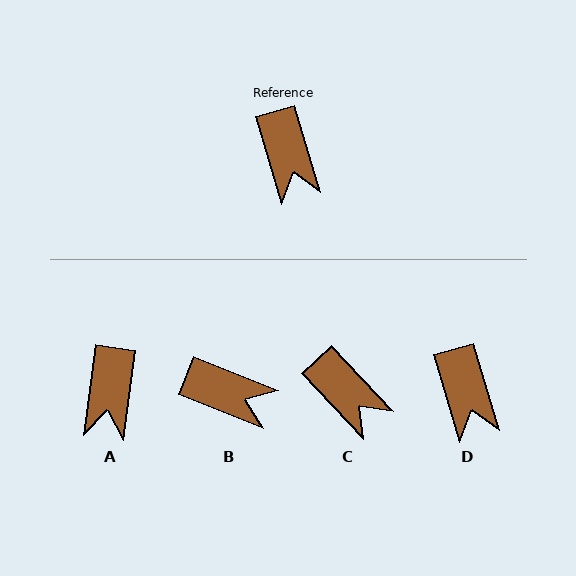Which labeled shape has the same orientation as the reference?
D.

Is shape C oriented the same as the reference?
No, it is off by about 27 degrees.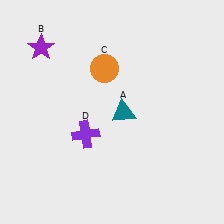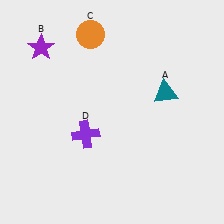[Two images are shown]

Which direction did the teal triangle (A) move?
The teal triangle (A) moved right.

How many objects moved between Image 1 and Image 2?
2 objects moved between the two images.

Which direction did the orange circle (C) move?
The orange circle (C) moved up.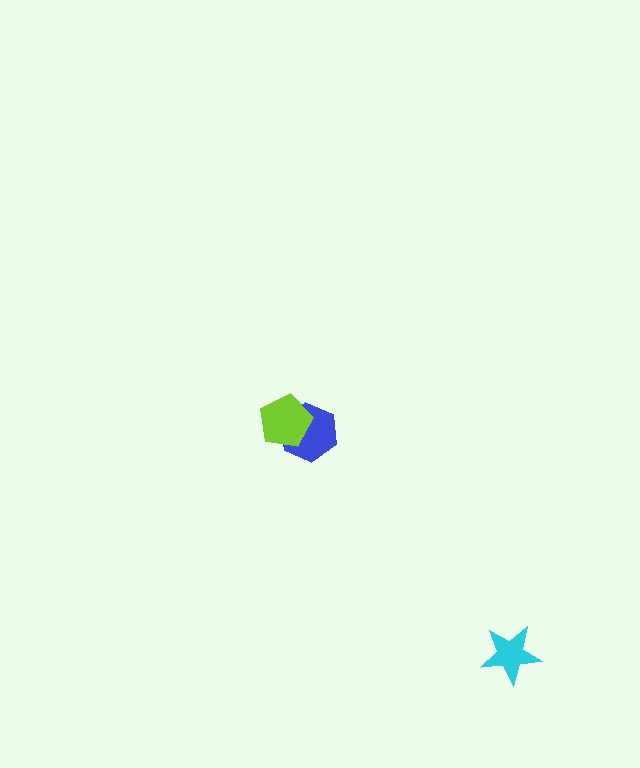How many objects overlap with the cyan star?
0 objects overlap with the cyan star.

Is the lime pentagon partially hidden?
No, no other shape covers it.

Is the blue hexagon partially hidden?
Yes, it is partially covered by another shape.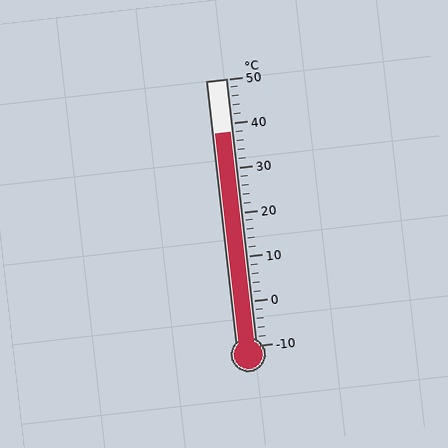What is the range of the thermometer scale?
The thermometer scale ranges from -10°C to 50°C.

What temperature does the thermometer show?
The thermometer shows approximately 38°C.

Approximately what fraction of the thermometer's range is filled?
The thermometer is filled to approximately 80% of its range.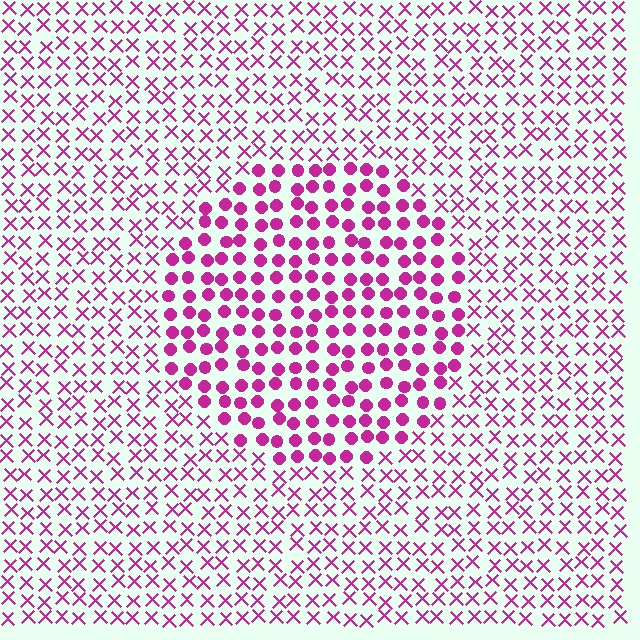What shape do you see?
I see a circle.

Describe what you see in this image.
The image is filled with small magenta elements arranged in a uniform grid. A circle-shaped region contains circles, while the surrounding area contains X marks. The boundary is defined purely by the change in element shape.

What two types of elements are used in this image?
The image uses circles inside the circle region and X marks outside it.